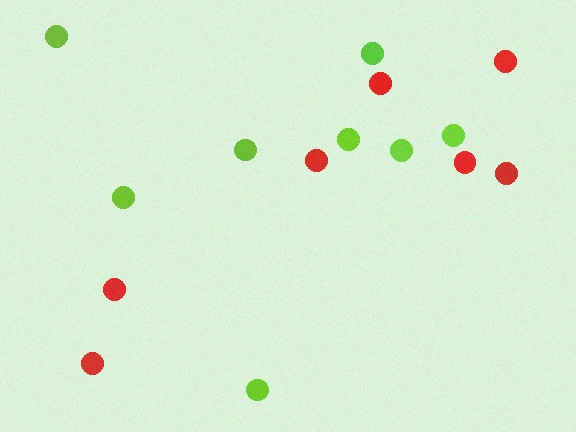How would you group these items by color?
There are 2 groups: one group of red circles (7) and one group of lime circles (8).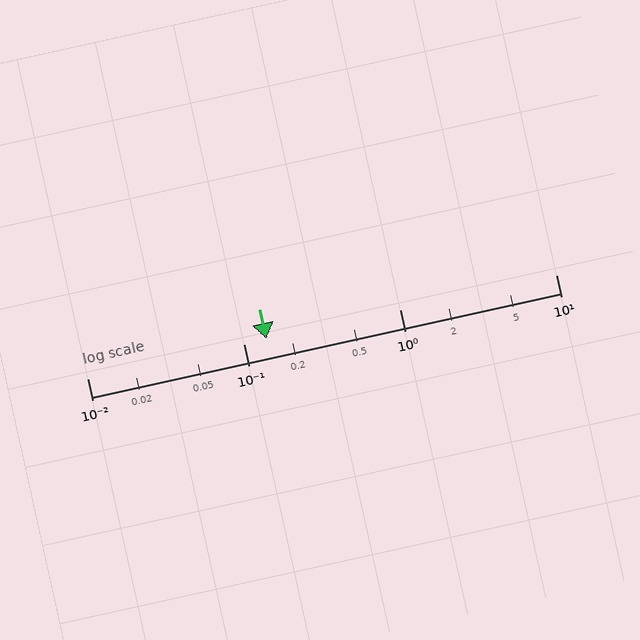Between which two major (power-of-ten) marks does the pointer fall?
The pointer is between 0.1 and 1.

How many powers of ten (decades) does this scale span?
The scale spans 3 decades, from 0.01 to 10.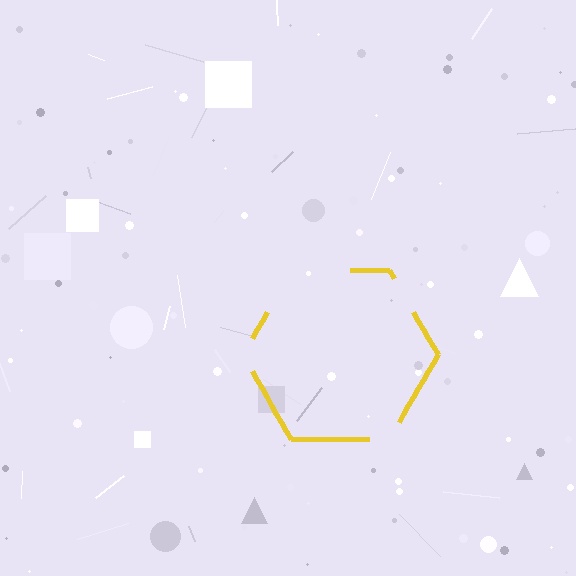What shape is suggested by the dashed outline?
The dashed outline suggests a hexagon.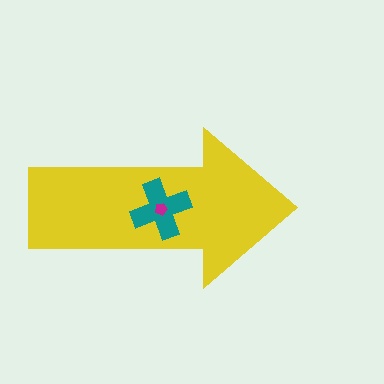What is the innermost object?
The magenta pentagon.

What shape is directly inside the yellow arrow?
The teal cross.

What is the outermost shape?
The yellow arrow.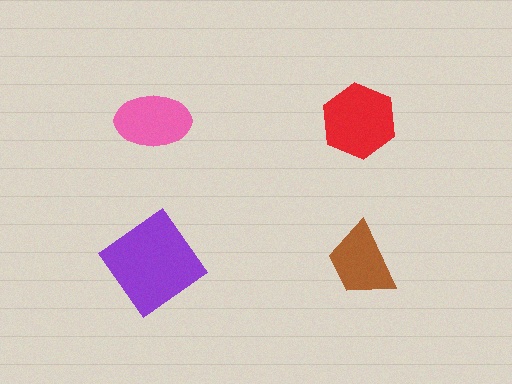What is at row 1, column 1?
A pink ellipse.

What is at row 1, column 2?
A red hexagon.